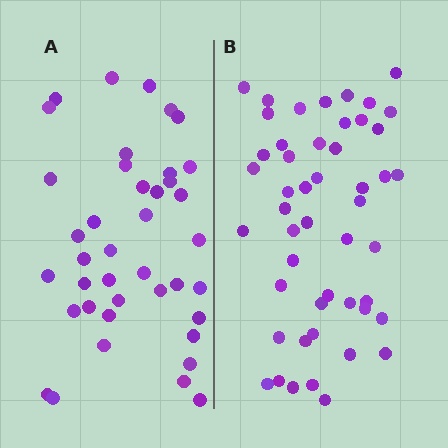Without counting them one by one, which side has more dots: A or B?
Region B (the right region) has more dots.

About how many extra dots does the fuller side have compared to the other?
Region B has roughly 8 or so more dots than region A.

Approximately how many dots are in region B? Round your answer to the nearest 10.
About 50 dots. (The exact count is 49, which rounds to 50.)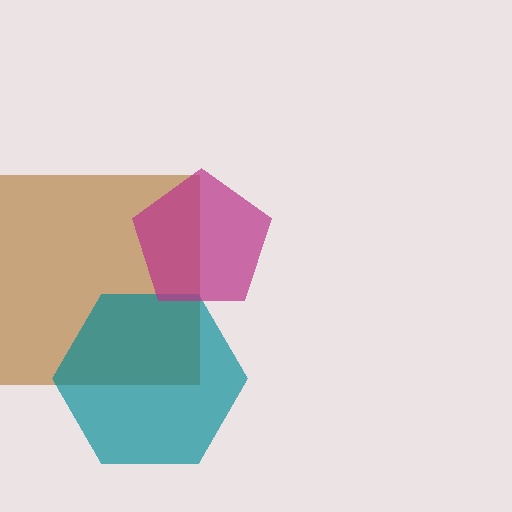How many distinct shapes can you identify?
There are 3 distinct shapes: a brown square, a teal hexagon, a magenta pentagon.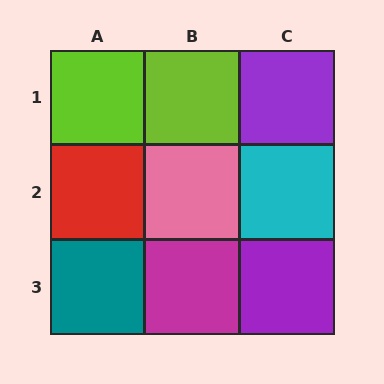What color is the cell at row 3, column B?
Magenta.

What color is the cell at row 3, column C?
Purple.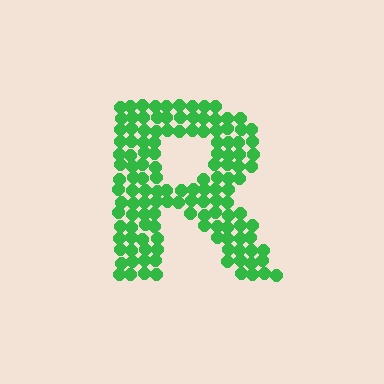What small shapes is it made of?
It is made of small circles.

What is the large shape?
The large shape is the letter R.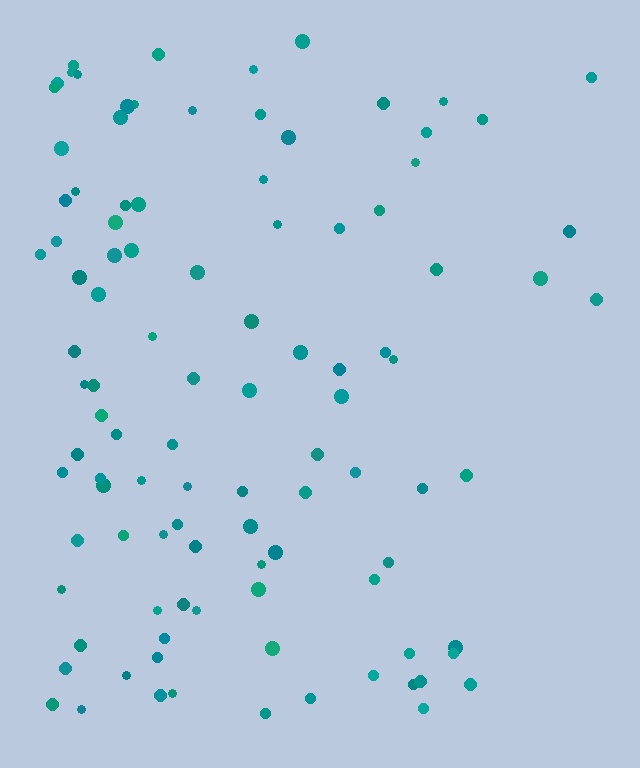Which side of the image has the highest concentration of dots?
The left.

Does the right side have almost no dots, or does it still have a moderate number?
Still a moderate number, just noticeably fewer than the left.